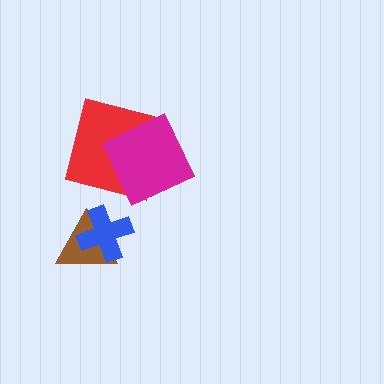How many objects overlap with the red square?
1 object overlaps with the red square.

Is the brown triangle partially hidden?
Yes, it is partially covered by another shape.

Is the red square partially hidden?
Yes, it is partially covered by another shape.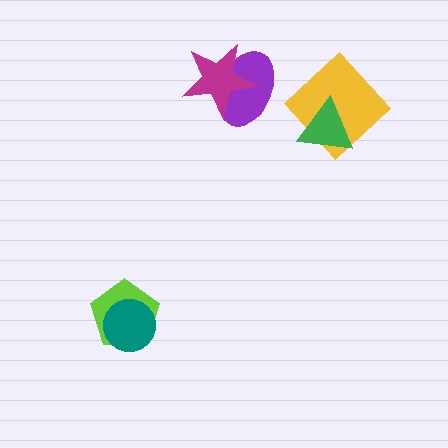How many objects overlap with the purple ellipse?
1 object overlaps with the purple ellipse.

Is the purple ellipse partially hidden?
Yes, it is partially covered by another shape.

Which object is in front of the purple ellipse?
The magenta star is in front of the purple ellipse.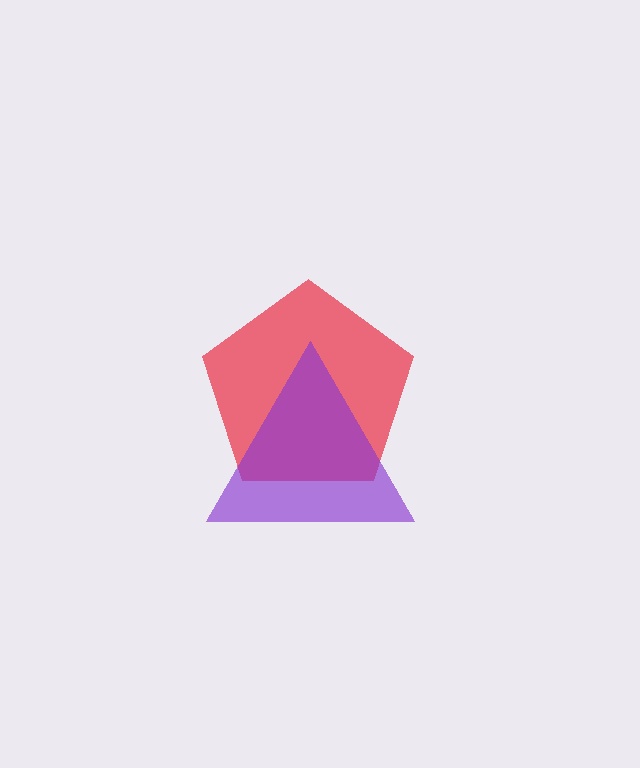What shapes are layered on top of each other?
The layered shapes are: a red pentagon, a purple triangle.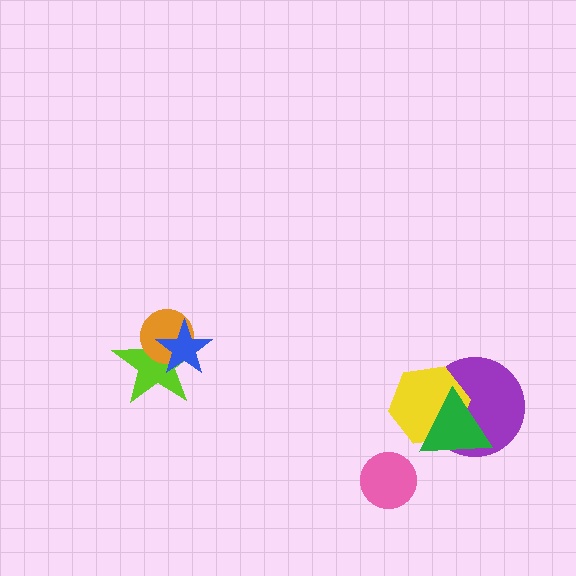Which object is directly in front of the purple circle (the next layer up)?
The yellow hexagon is directly in front of the purple circle.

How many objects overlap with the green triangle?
2 objects overlap with the green triangle.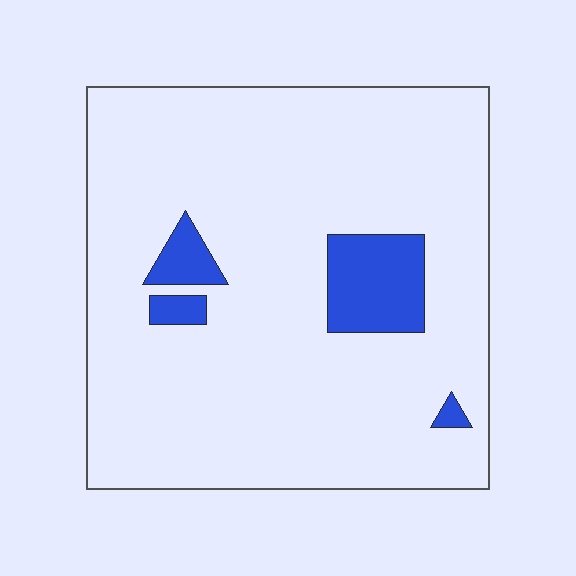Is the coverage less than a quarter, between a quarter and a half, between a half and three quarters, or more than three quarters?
Less than a quarter.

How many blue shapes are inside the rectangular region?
4.